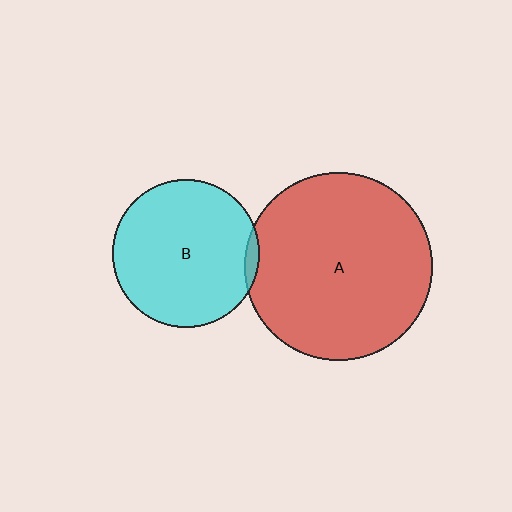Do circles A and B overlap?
Yes.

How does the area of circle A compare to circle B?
Approximately 1.6 times.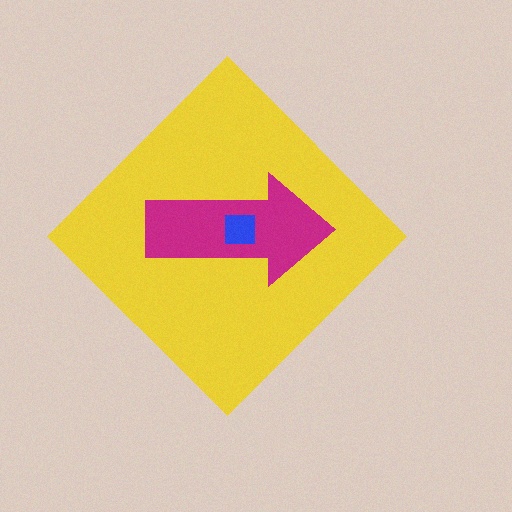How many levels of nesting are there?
3.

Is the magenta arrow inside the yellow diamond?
Yes.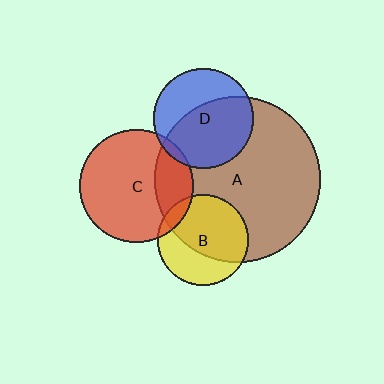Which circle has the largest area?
Circle A (brown).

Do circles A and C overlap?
Yes.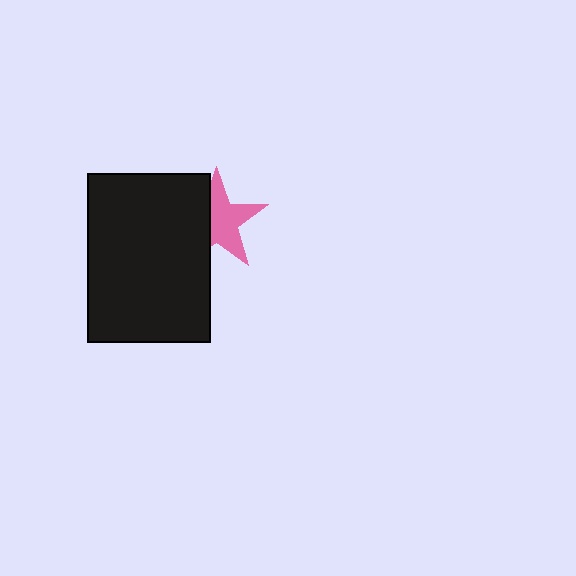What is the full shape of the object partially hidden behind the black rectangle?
The partially hidden object is a pink star.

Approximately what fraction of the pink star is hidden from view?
Roughly 39% of the pink star is hidden behind the black rectangle.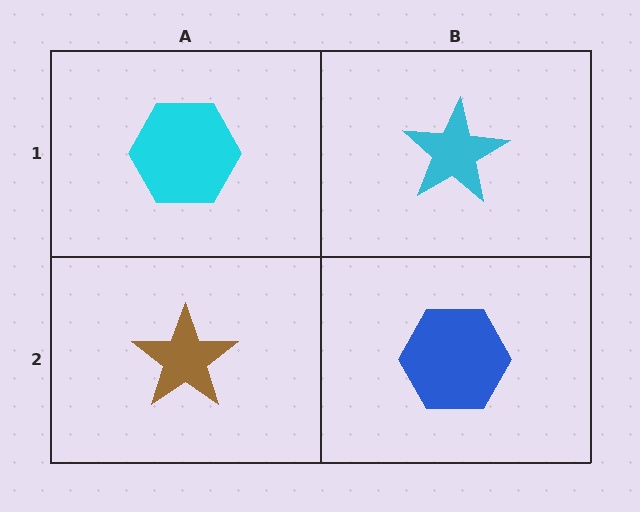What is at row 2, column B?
A blue hexagon.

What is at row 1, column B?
A cyan star.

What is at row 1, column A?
A cyan hexagon.